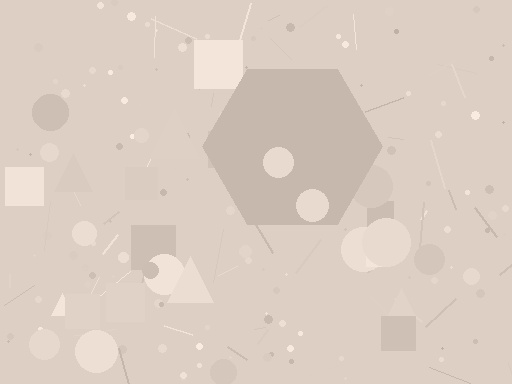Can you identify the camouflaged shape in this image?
The camouflaged shape is a hexagon.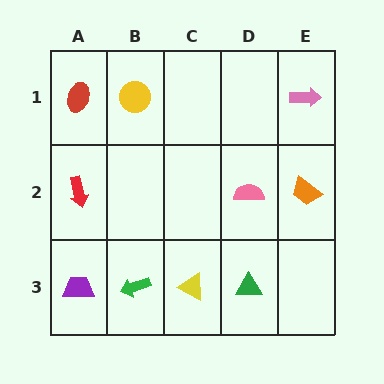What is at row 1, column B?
A yellow circle.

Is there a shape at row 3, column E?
No, that cell is empty.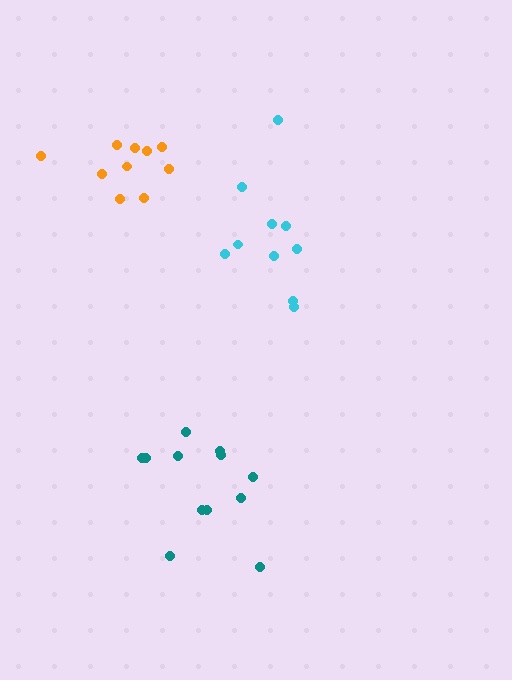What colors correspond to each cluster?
The clusters are colored: cyan, orange, teal.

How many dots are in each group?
Group 1: 10 dots, Group 2: 10 dots, Group 3: 12 dots (32 total).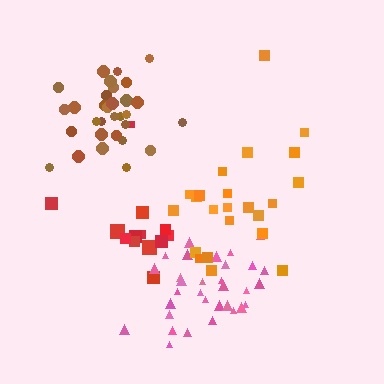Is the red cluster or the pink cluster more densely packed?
Pink.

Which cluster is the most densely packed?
Brown.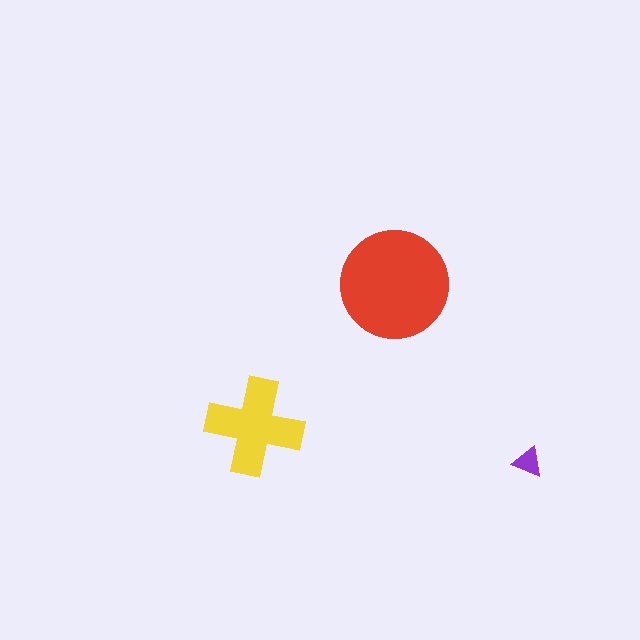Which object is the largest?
The red circle.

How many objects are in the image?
There are 3 objects in the image.